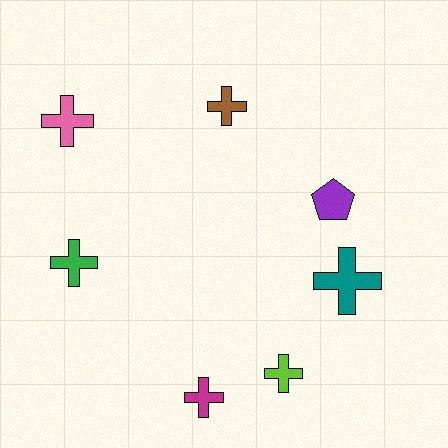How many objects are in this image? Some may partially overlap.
There are 7 objects.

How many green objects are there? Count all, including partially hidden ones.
There is 1 green object.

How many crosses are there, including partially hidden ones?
There are 6 crosses.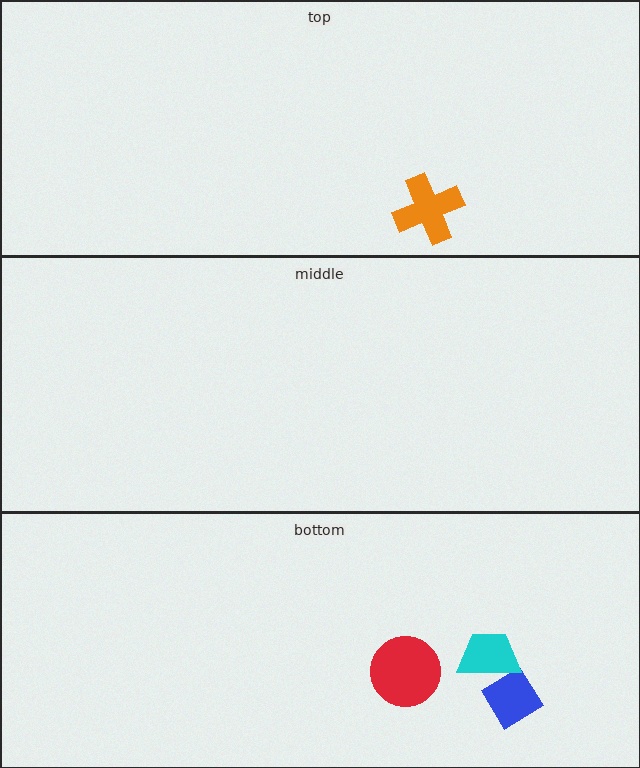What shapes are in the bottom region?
The red circle, the blue diamond, the cyan trapezoid.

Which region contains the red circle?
The bottom region.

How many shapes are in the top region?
1.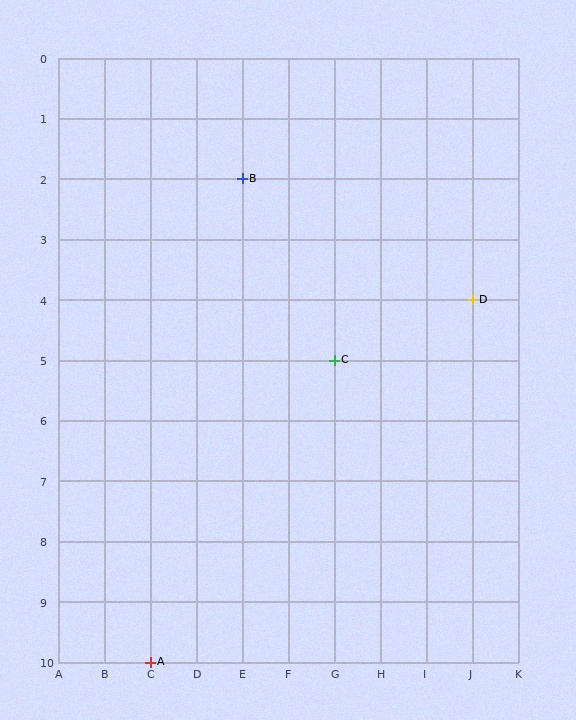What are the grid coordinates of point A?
Point A is at grid coordinates (C, 10).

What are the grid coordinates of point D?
Point D is at grid coordinates (J, 4).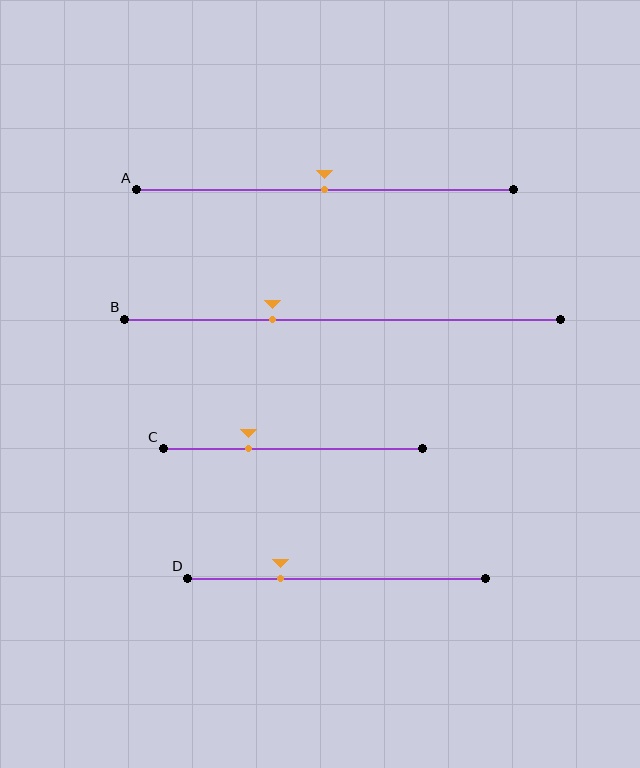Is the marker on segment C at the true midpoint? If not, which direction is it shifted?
No, the marker on segment C is shifted to the left by about 17% of the segment length.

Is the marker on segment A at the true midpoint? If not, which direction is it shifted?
Yes, the marker on segment A is at the true midpoint.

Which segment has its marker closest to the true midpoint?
Segment A has its marker closest to the true midpoint.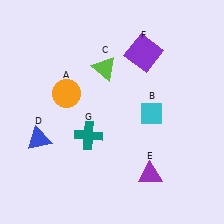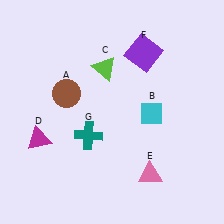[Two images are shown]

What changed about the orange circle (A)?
In Image 1, A is orange. In Image 2, it changed to brown.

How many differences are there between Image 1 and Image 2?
There are 3 differences between the two images.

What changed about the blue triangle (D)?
In Image 1, D is blue. In Image 2, it changed to magenta.